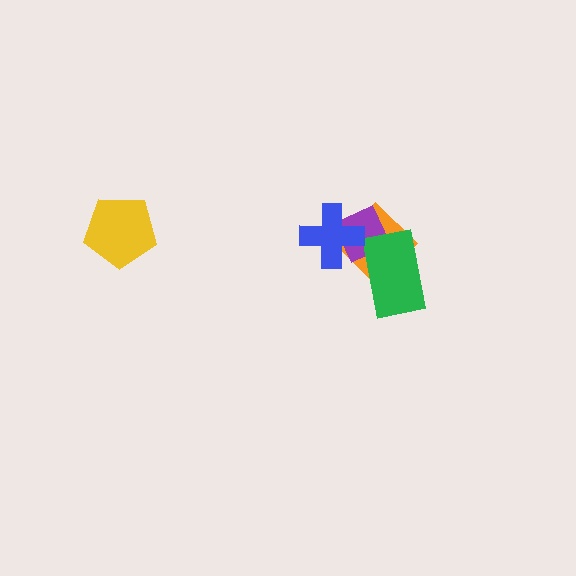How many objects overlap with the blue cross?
2 objects overlap with the blue cross.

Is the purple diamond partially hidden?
Yes, it is partially covered by another shape.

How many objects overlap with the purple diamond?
3 objects overlap with the purple diamond.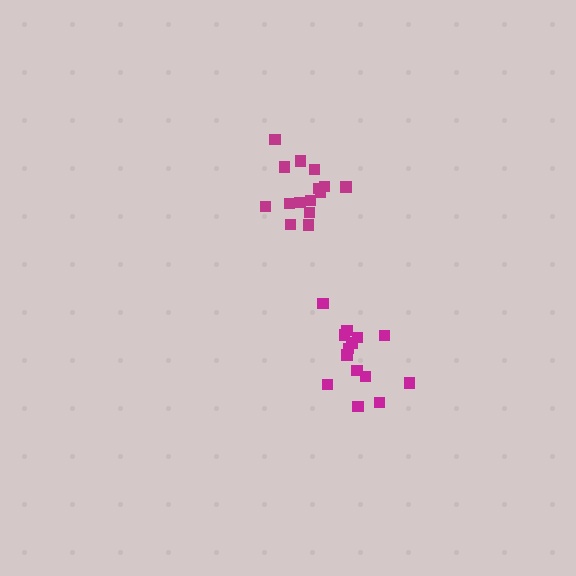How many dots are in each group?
Group 1: 15 dots, Group 2: 14 dots (29 total).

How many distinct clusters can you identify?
There are 2 distinct clusters.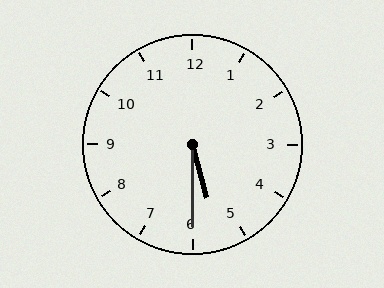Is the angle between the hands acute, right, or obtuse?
It is acute.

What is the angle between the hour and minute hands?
Approximately 15 degrees.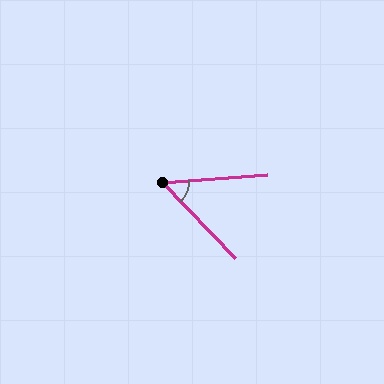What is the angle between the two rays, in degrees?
Approximately 50 degrees.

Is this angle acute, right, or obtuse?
It is acute.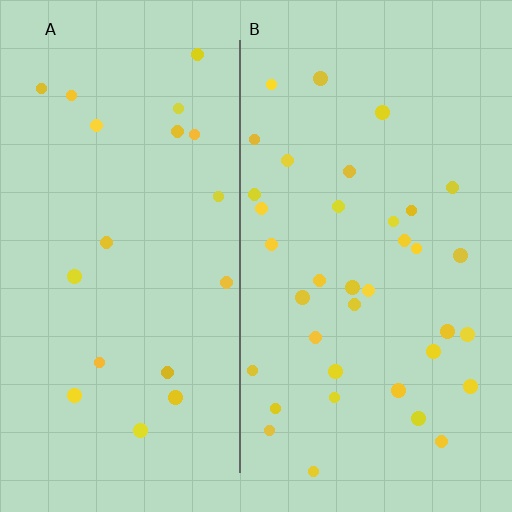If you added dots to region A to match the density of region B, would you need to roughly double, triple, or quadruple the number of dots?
Approximately double.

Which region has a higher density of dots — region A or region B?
B (the right).